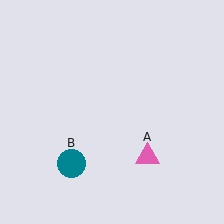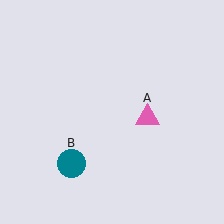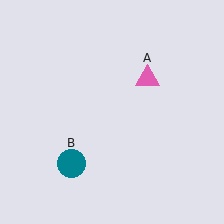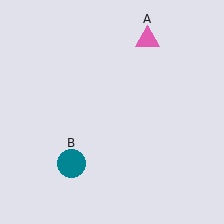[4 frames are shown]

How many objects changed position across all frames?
1 object changed position: pink triangle (object A).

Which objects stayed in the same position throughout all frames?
Teal circle (object B) remained stationary.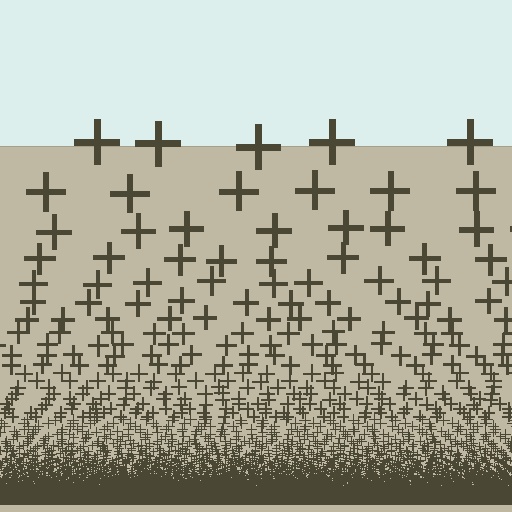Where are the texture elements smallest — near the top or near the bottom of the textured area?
Near the bottom.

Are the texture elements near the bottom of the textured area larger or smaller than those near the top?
Smaller. The gradient is inverted — elements near the bottom are smaller and denser.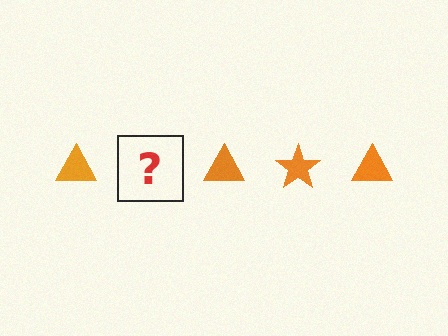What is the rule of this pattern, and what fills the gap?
The rule is that the pattern cycles through triangle, star shapes in orange. The gap should be filled with an orange star.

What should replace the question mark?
The question mark should be replaced with an orange star.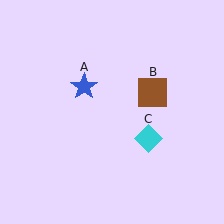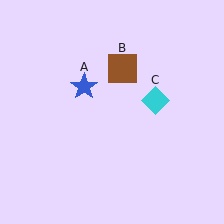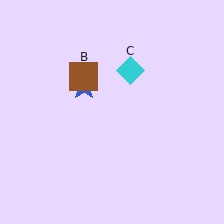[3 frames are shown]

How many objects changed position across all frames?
2 objects changed position: brown square (object B), cyan diamond (object C).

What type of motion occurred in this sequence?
The brown square (object B), cyan diamond (object C) rotated counterclockwise around the center of the scene.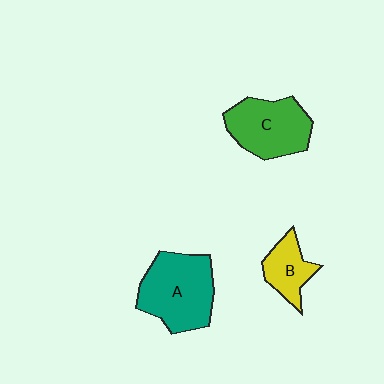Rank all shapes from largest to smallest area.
From largest to smallest: A (teal), C (green), B (yellow).